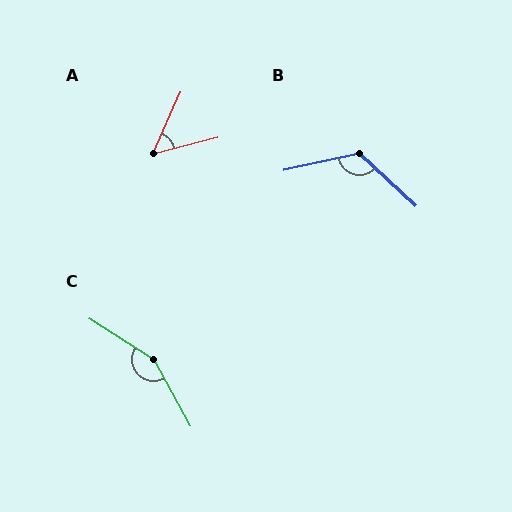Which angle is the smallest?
A, at approximately 51 degrees.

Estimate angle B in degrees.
Approximately 125 degrees.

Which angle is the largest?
C, at approximately 151 degrees.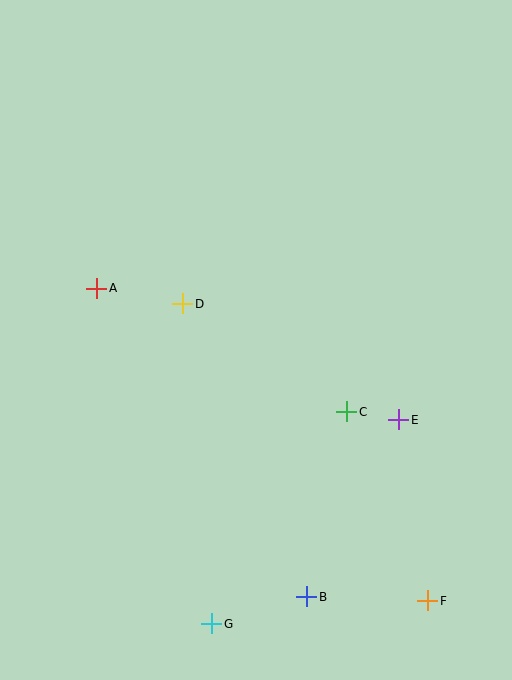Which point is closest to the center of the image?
Point D at (183, 304) is closest to the center.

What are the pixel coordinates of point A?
Point A is at (97, 288).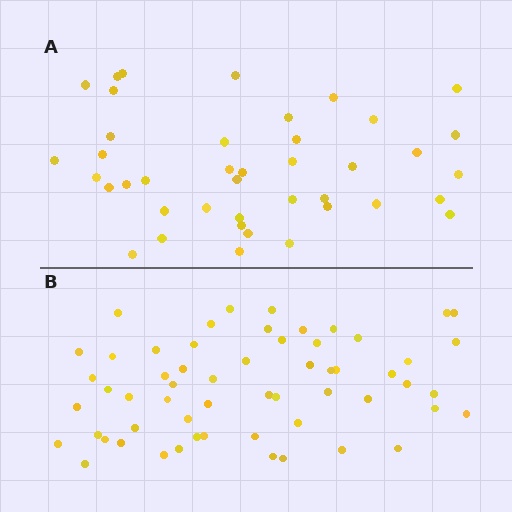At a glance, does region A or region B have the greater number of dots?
Region B (the bottom region) has more dots.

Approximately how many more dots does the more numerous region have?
Region B has approximately 15 more dots than region A.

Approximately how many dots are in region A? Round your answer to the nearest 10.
About 40 dots. (The exact count is 41, which rounds to 40.)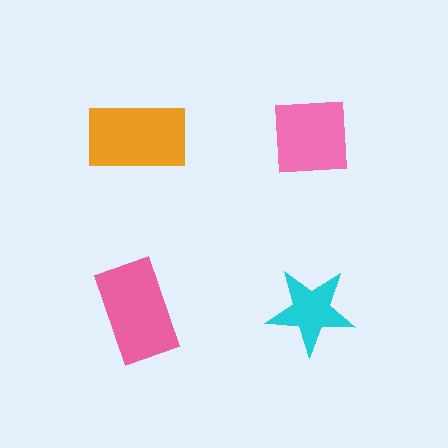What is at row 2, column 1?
A pink rectangle.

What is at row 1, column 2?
A pink square.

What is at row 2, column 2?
A cyan star.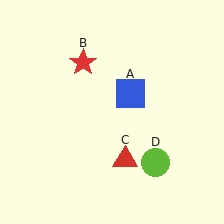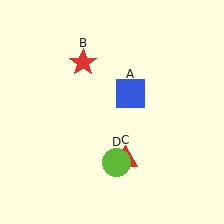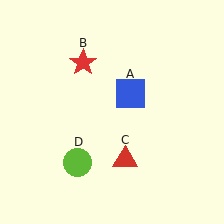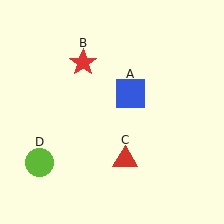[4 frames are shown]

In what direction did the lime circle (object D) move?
The lime circle (object D) moved left.